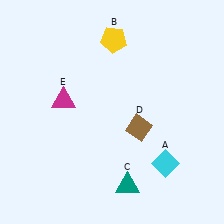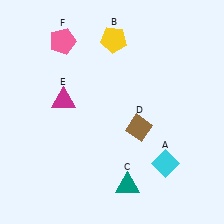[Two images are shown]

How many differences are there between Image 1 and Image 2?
There is 1 difference between the two images.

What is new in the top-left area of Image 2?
A pink pentagon (F) was added in the top-left area of Image 2.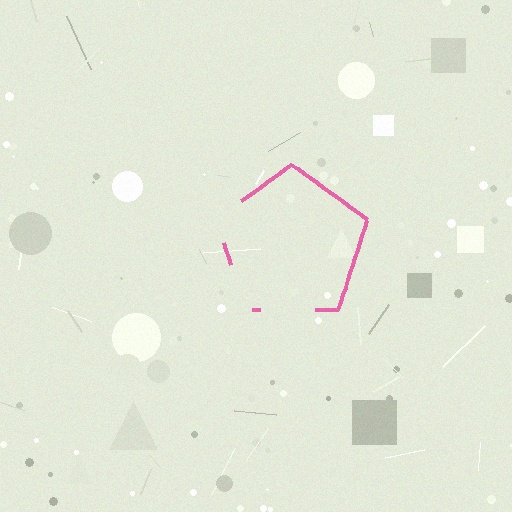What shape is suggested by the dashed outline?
The dashed outline suggests a pentagon.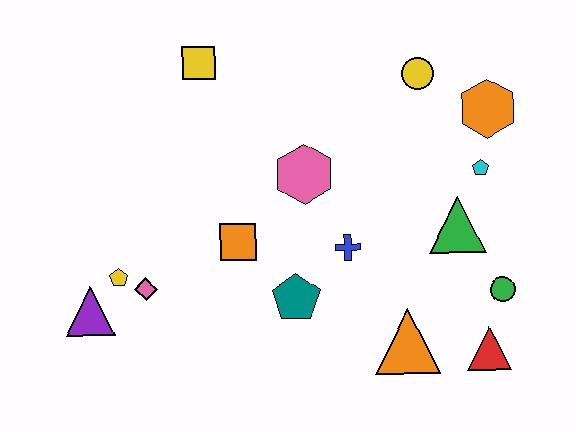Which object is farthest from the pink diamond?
The orange hexagon is farthest from the pink diamond.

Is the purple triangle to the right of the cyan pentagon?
No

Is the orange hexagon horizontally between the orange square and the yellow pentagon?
No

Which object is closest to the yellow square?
The pink hexagon is closest to the yellow square.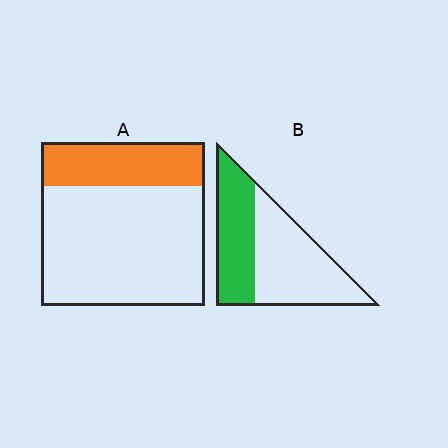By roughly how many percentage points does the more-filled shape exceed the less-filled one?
By roughly 15 percentage points (B over A).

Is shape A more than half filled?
No.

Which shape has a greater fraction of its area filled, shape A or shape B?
Shape B.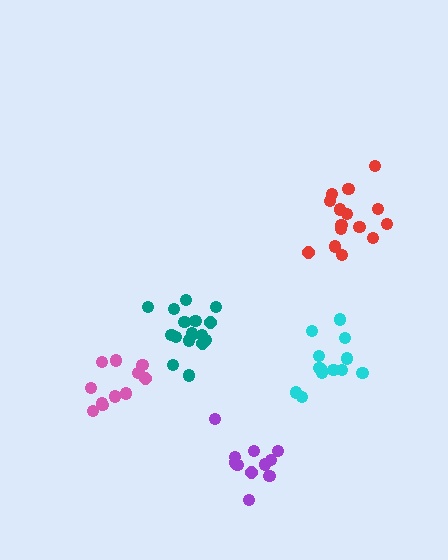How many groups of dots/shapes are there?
There are 5 groups.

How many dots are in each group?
Group 1: 11 dots, Group 2: 11 dots, Group 3: 13 dots, Group 4: 15 dots, Group 5: 17 dots (67 total).